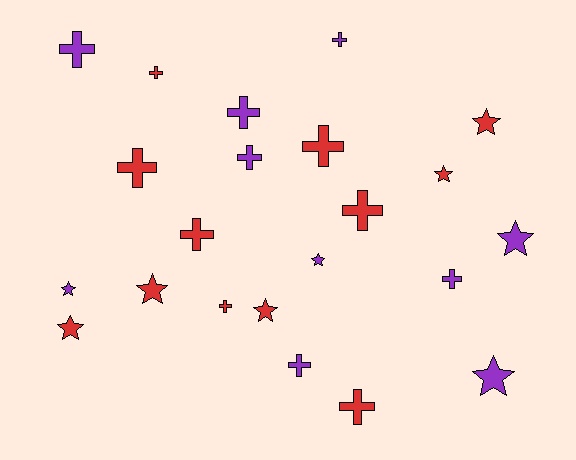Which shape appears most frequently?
Cross, with 13 objects.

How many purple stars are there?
There are 4 purple stars.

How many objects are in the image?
There are 22 objects.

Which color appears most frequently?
Red, with 12 objects.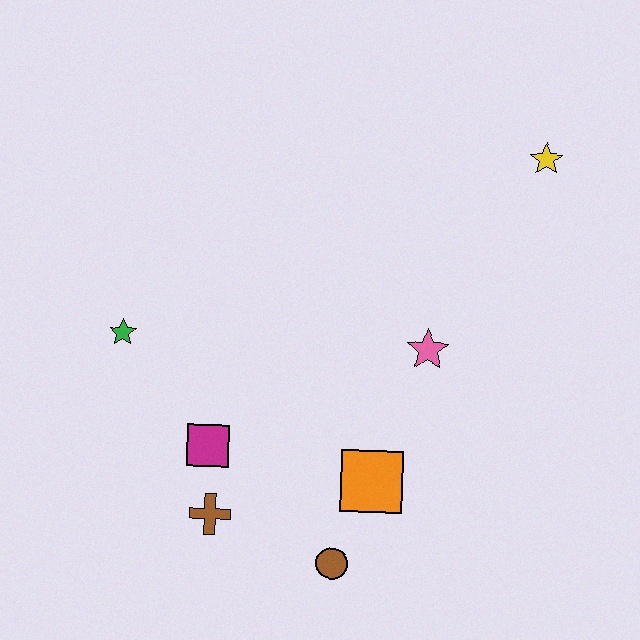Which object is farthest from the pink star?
The green star is farthest from the pink star.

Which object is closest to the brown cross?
The magenta square is closest to the brown cross.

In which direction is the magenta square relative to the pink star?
The magenta square is to the left of the pink star.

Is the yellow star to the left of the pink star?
No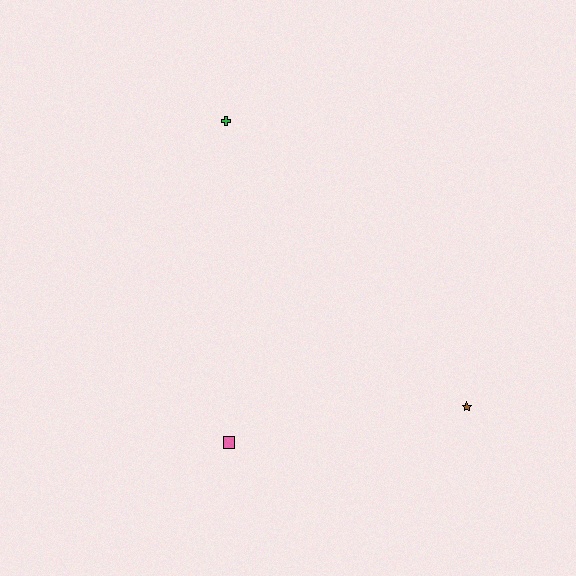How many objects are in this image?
There are 3 objects.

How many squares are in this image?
There is 1 square.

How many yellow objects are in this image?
There are no yellow objects.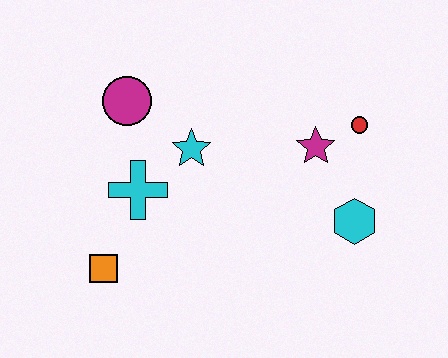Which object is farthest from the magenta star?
The orange square is farthest from the magenta star.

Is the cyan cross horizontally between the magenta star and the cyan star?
No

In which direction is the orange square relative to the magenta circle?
The orange square is below the magenta circle.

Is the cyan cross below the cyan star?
Yes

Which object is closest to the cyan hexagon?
The magenta star is closest to the cyan hexagon.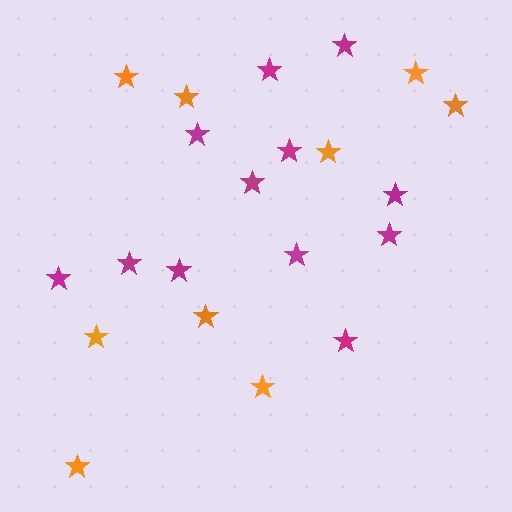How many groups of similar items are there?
There are 2 groups: one group of orange stars (9) and one group of magenta stars (12).